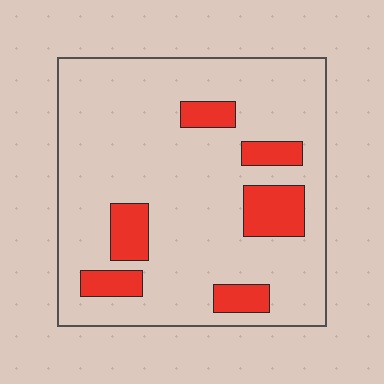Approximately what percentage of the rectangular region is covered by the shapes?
Approximately 15%.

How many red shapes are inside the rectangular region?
6.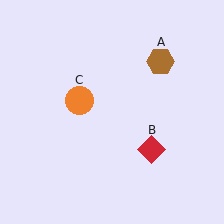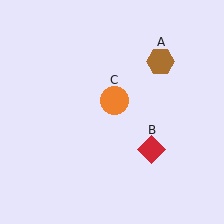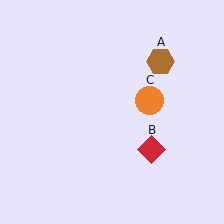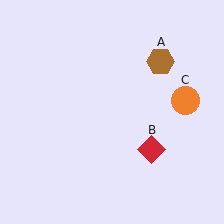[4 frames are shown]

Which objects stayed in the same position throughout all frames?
Brown hexagon (object A) and red diamond (object B) remained stationary.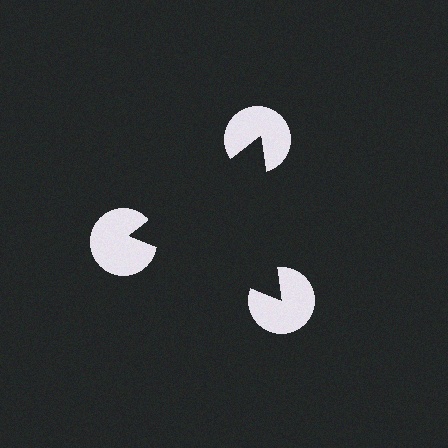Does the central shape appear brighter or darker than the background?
It typically appears slightly darker than the background, even though no actual brightness change is drawn.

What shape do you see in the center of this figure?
An illusory triangle — its edges are inferred from the aligned wedge cuts in the pac-man discs, not physically drawn.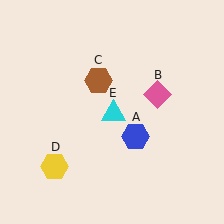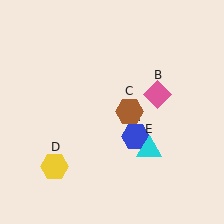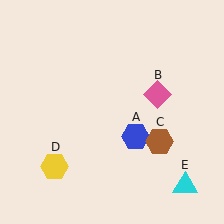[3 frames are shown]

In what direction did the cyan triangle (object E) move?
The cyan triangle (object E) moved down and to the right.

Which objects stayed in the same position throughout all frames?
Blue hexagon (object A) and pink diamond (object B) and yellow hexagon (object D) remained stationary.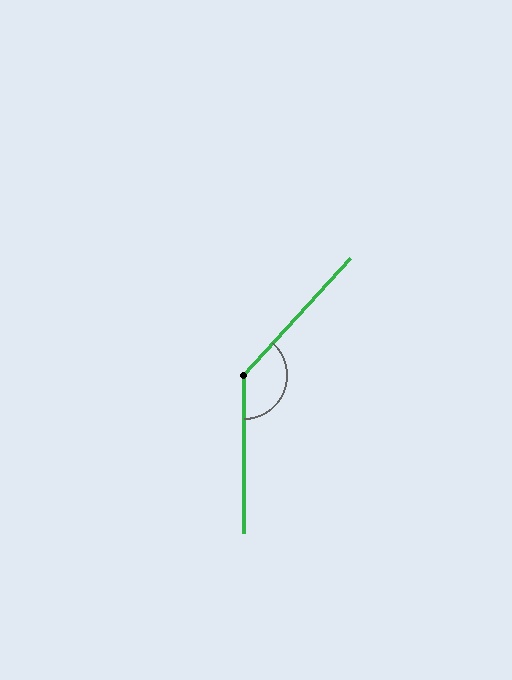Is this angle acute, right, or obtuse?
It is obtuse.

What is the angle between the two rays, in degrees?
Approximately 138 degrees.